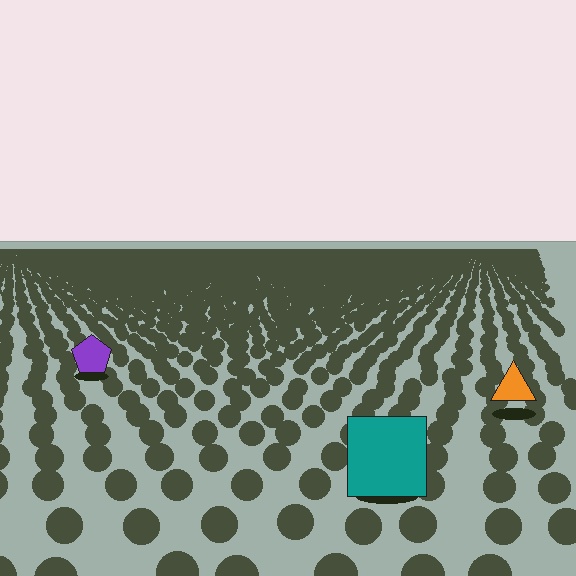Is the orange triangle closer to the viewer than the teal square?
No. The teal square is closer — you can tell from the texture gradient: the ground texture is coarser near it.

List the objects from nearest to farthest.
From nearest to farthest: the teal square, the orange triangle, the purple pentagon.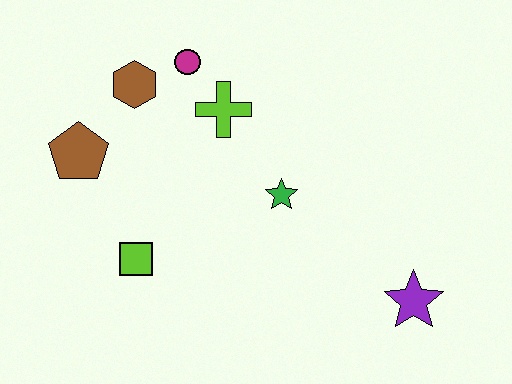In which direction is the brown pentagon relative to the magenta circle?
The brown pentagon is to the left of the magenta circle.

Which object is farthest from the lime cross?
The purple star is farthest from the lime cross.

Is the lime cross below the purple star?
No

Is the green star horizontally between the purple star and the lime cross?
Yes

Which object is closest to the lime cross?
The magenta circle is closest to the lime cross.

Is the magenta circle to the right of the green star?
No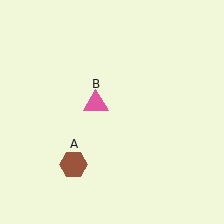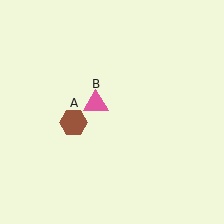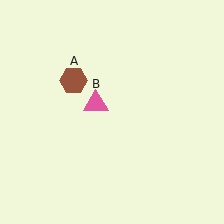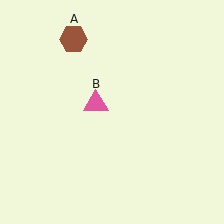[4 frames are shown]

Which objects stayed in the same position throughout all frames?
Pink triangle (object B) remained stationary.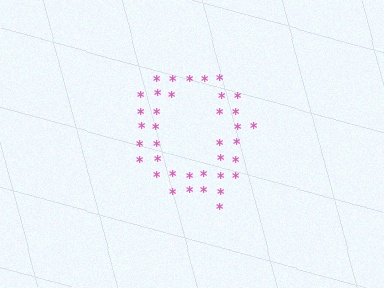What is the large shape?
The large shape is the letter Q.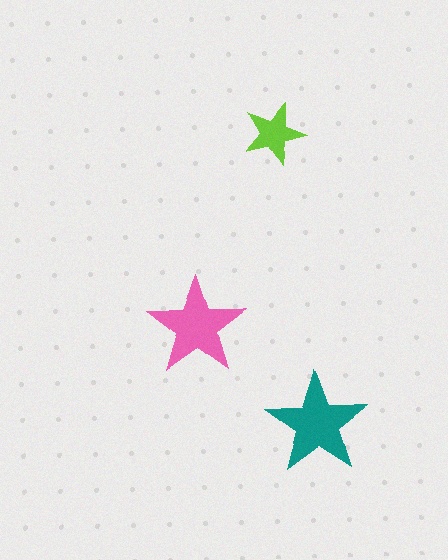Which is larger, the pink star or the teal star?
The teal one.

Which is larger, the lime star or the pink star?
The pink one.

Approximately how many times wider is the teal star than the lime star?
About 1.5 times wider.